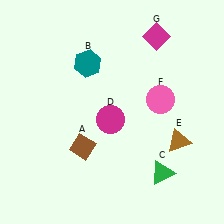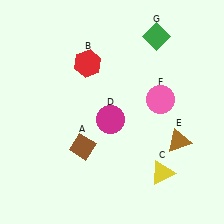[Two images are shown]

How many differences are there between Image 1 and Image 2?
There are 3 differences between the two images.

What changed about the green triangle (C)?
In Image 1, C is green. In Image 2, it changed to yellow.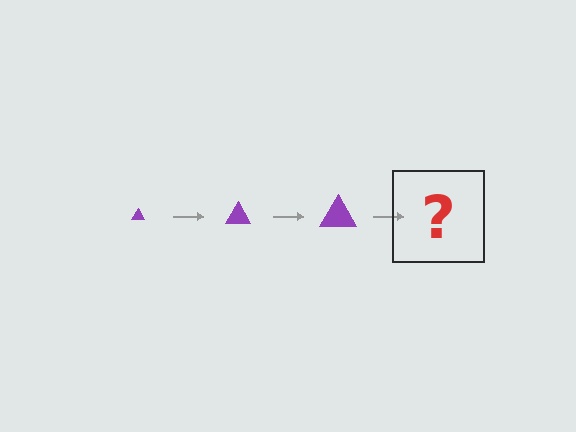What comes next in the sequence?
The next element should be a purple triangle, larger than the previous one.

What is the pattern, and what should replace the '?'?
The pattern is that the triangle gets progressively larger each step. The '?' should be a purple triangle, larger than the previous one.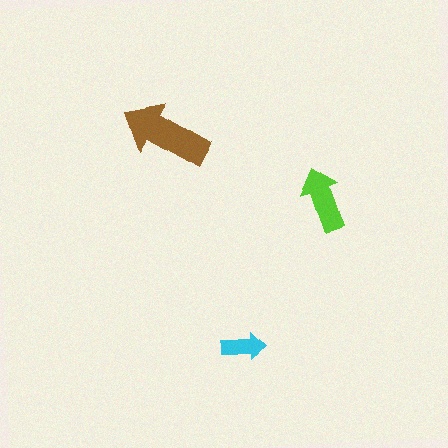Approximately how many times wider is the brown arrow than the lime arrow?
About 1.5 times wider.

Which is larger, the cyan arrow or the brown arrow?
The brown one.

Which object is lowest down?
The cyan arrow is bottommost.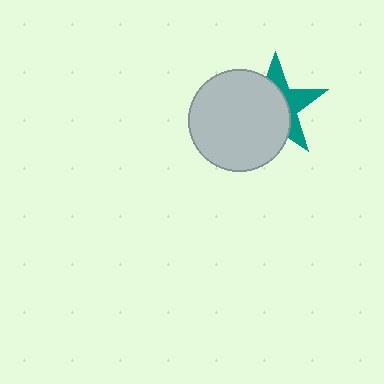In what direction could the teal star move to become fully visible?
The teal star could move toward the upper-right. That would shift it out from behind the light gray circle entirely.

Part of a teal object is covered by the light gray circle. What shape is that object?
It is a star.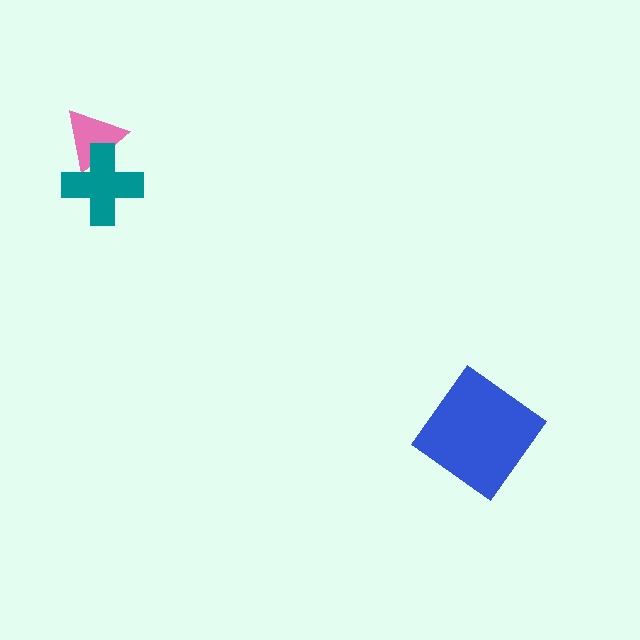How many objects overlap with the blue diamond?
0 objects overlap with the blue diamond.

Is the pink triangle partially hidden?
Yes, it is partially covered by another shape.